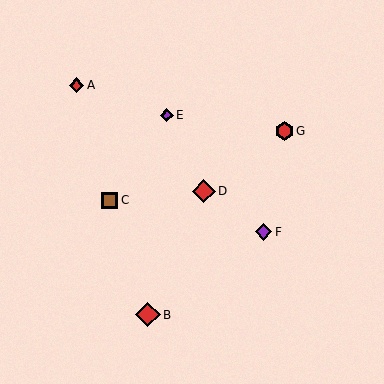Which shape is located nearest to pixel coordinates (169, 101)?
The purple diamond (labeled E) at (167, 115) is nearest to that location.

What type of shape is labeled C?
Shape C is a brown square.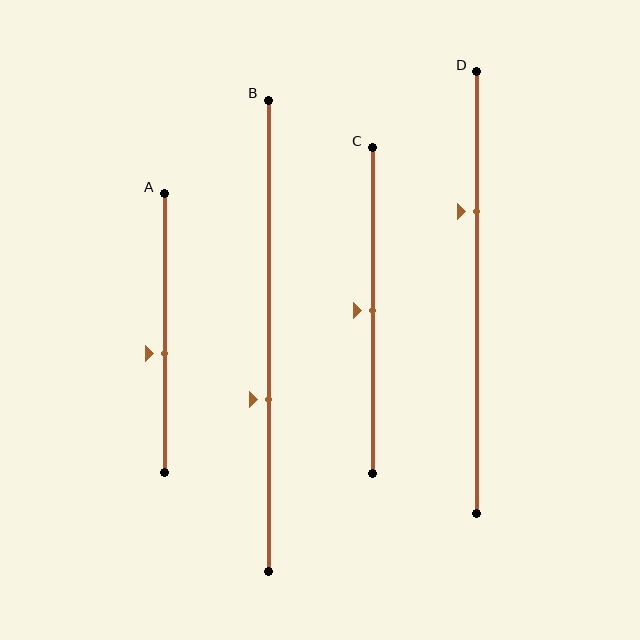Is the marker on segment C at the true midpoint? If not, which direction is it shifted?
Yes, the marker on segment C is at the true midpoint.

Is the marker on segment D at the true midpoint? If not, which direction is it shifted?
No, the marker on segment D is shifted upward by about 18% of the segment length.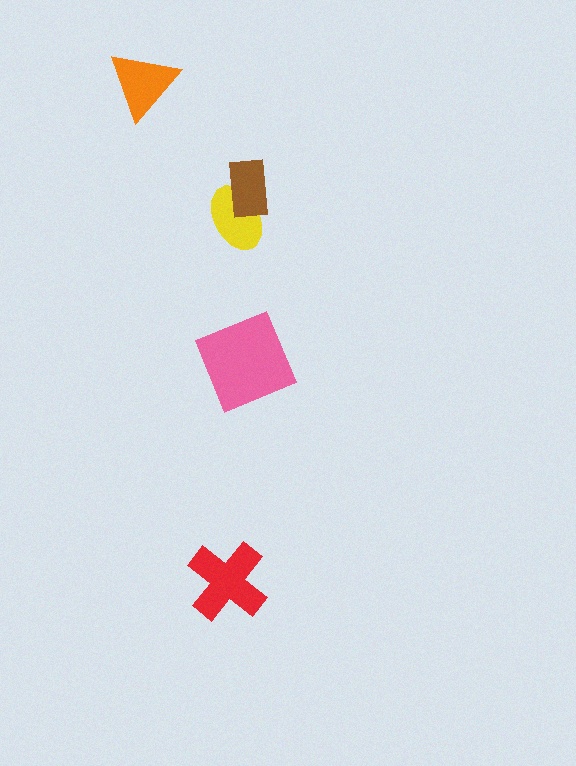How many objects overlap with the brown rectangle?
1 object overlaps with the brown rectangle.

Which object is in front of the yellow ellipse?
The brown rectangle is in front of the yellow ellipse.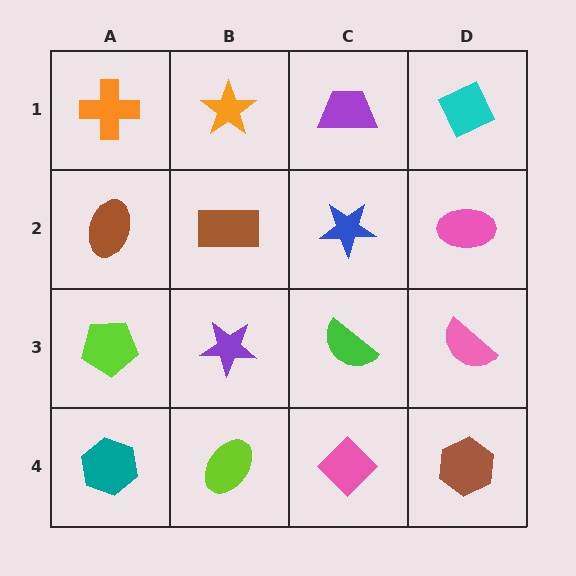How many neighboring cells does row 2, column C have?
4.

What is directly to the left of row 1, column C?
An orange star.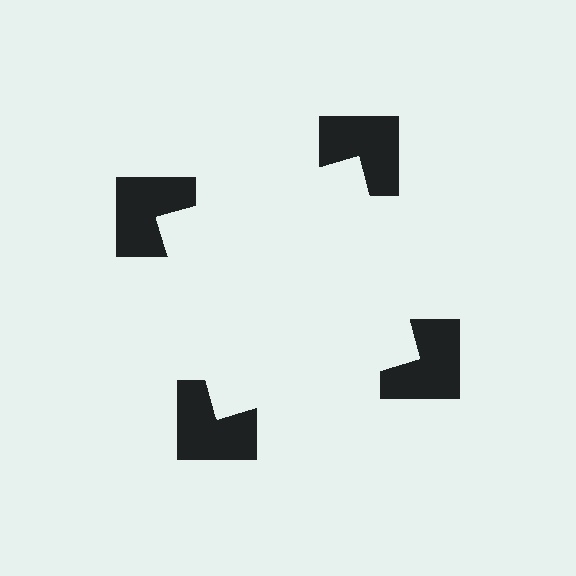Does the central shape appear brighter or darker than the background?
It typically appears slightly brighter than the background, even though no actual brightness change is drawn.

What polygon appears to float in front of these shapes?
An illusory square — its edges are inferred from the aligned wedge cuts in the notched squares, not physically drawn.